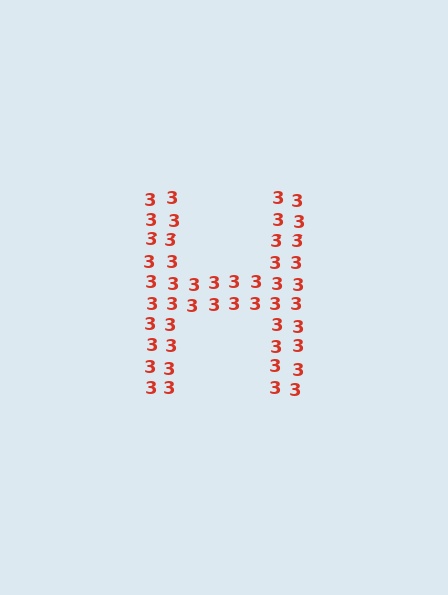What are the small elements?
The small elements are digit 3's.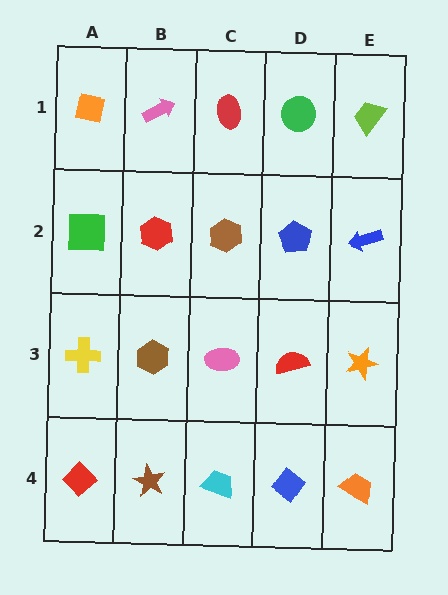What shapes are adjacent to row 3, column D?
A blue pentagon (row 2, column D), a blue diamond (row 4, column D), a pink ellipse (row 3, column C), an orange star (row 3, column E).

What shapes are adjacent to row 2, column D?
A green circle (row 1, column D), a red semicircle (row 3, column D), a brown hexagon (row 2, column C), a blue arrow (row 2, column E).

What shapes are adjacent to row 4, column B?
A brown hexagon (row 3, column B), a red diamond (row 4, column A), a cyan trapezoid (row 4, column C).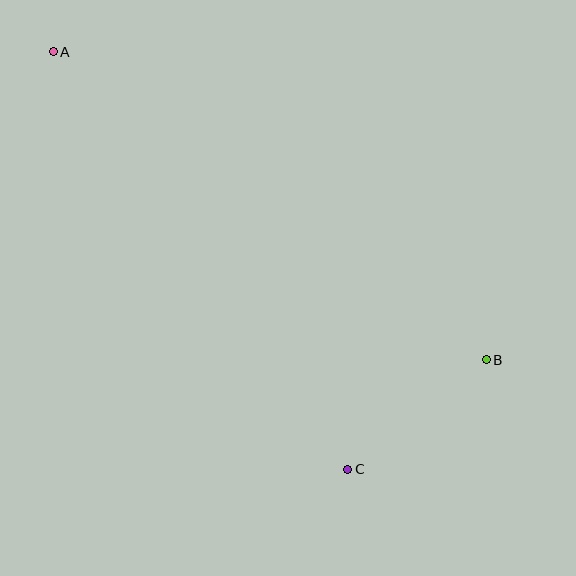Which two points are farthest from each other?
Points A and B are farthest from each other.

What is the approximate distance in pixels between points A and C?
The distance between A and C is approximately 511 pixels.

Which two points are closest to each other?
Points B and C are closest to each other.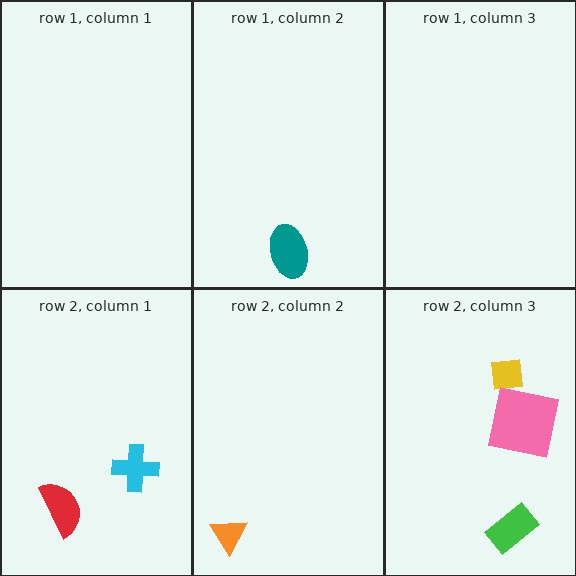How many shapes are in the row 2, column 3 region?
3.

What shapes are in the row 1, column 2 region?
The teal ellipse.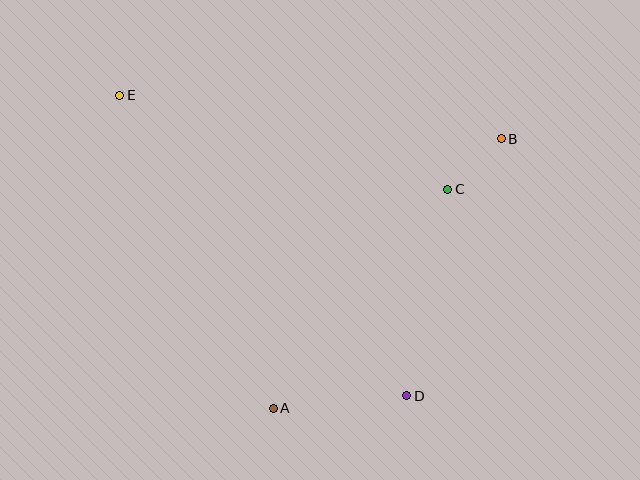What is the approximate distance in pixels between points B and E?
The distance between B and E is approximately 384 pixels.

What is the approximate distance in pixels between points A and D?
The distance between A and D is approximately 134 pixels.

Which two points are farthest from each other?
Points D and E are farthest from each other.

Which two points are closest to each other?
Points B and C are closest to each other.